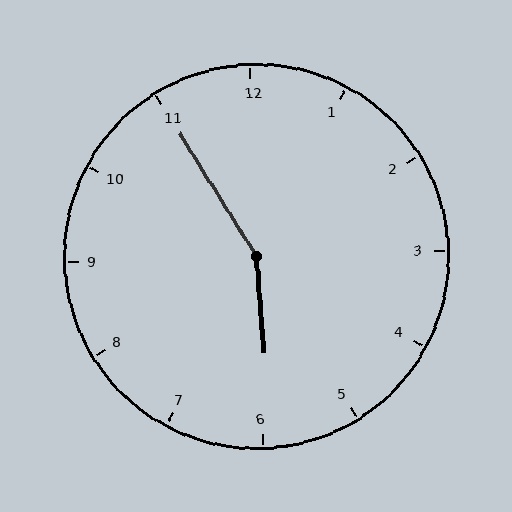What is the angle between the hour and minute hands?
Approximately 152 degrees.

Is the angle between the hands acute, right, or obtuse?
It is obtuse.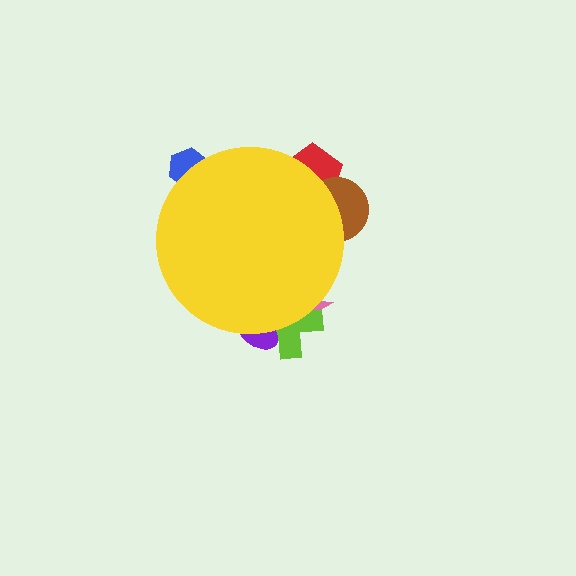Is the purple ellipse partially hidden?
Yes, the purple ellipse is partially hidden behind the yellow circle.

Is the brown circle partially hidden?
Yes, the brown circle is partially hidden behind the yellow circle.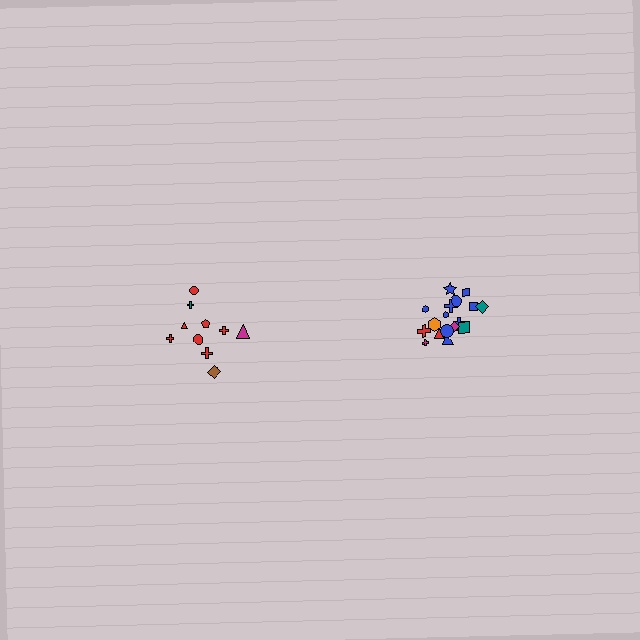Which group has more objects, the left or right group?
The right group.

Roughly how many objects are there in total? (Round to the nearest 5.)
Roughly 30 objects in total.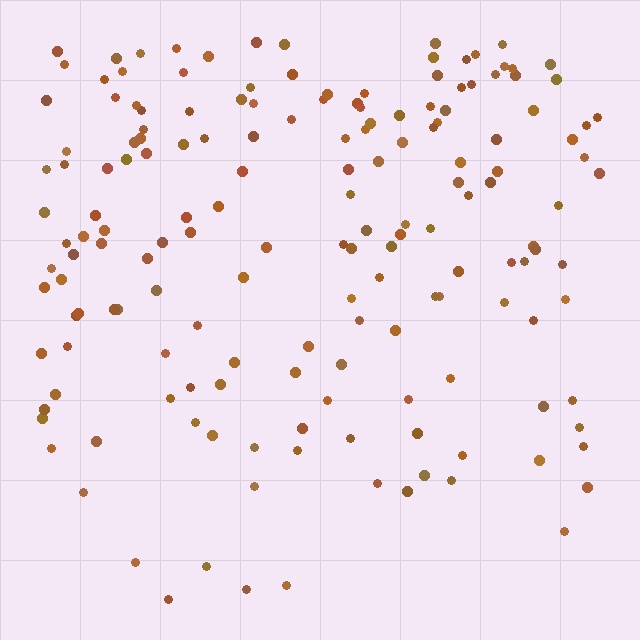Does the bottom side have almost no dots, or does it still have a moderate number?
Still a moderate number, just noticeably fewer than the top.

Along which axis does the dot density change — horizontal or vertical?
Vertical.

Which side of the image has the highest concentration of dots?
The top.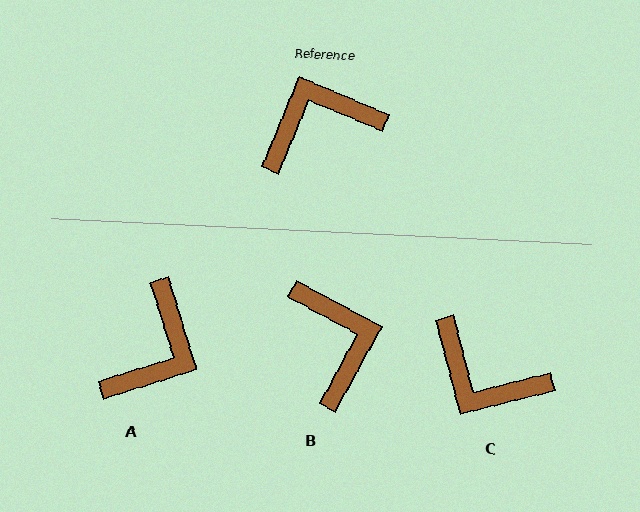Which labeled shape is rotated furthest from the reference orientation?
A, about 140 degrees away.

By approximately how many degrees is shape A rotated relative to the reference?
Approximately 140 degrees clockwise.